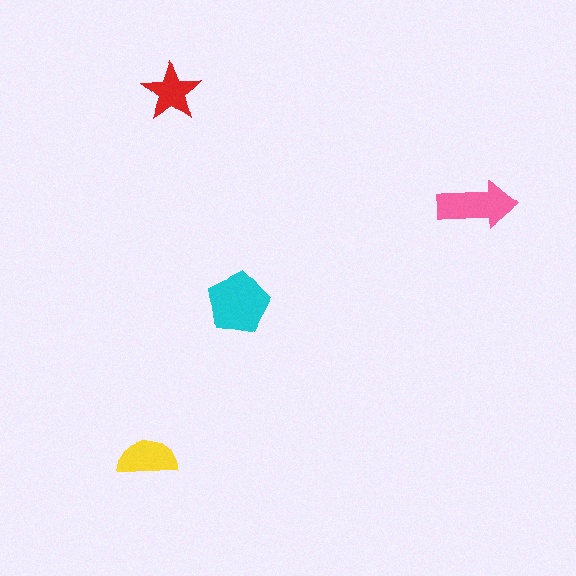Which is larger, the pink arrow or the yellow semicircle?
The pink arrow.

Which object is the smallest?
The red star.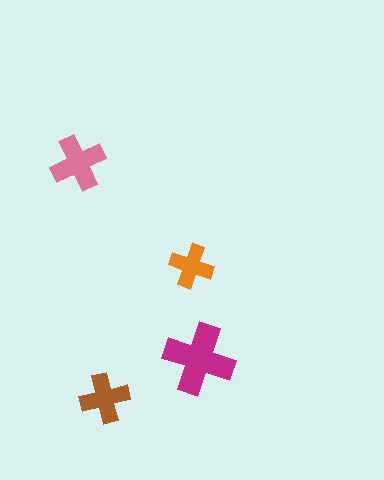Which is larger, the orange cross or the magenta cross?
The magenta one.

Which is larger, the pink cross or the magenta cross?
The magenta one.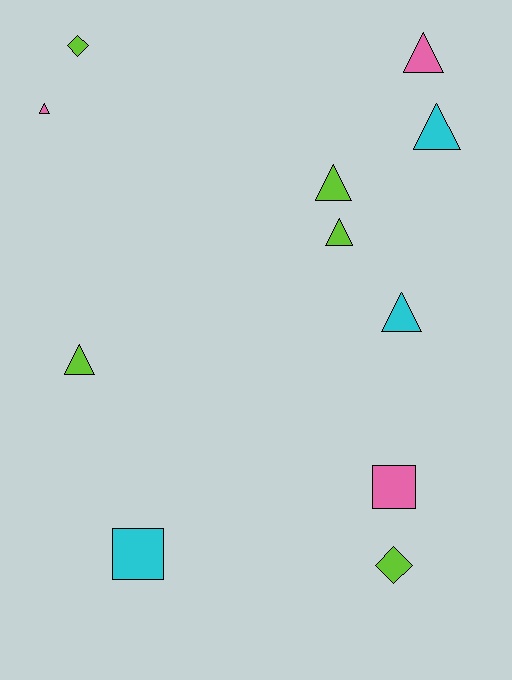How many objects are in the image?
There are 11 objects.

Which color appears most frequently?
Lime, with 5 objects.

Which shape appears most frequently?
Triangle, with 7 objects.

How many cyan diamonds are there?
There are no cyan diamonds.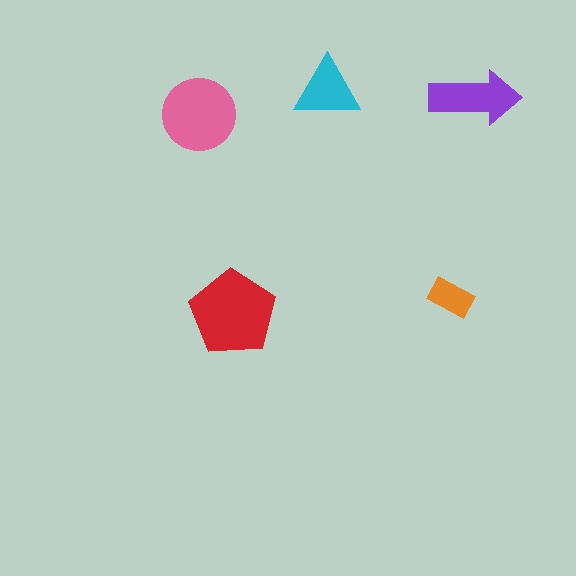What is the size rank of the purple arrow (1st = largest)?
3rd.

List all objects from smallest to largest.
The orange rectangle, the cyan triangle, the purple arrow, the pink circle, the red pentagon.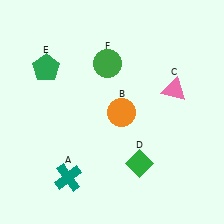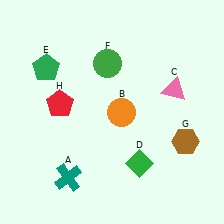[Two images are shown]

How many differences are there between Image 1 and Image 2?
There are 2 differences between the two images.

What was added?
A brown hexagon (G), a red pentagon (H) were added in Image 2.